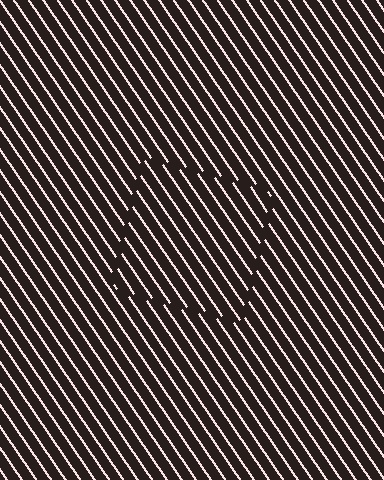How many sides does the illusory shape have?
4 sides — the line-ends trace a square.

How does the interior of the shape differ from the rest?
The interior of the shape contains the same grating, shifted by half a period — the contour is defined by the phase discontinuity where line-ends from the inner and outer gratings abut.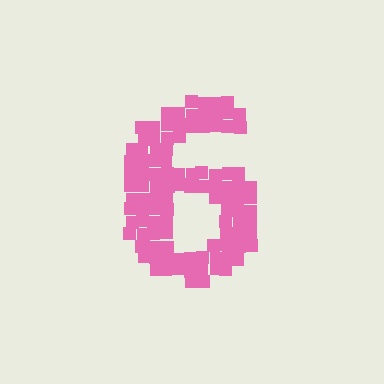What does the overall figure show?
The overall figure shows the digit 6.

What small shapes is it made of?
It is made of small squares.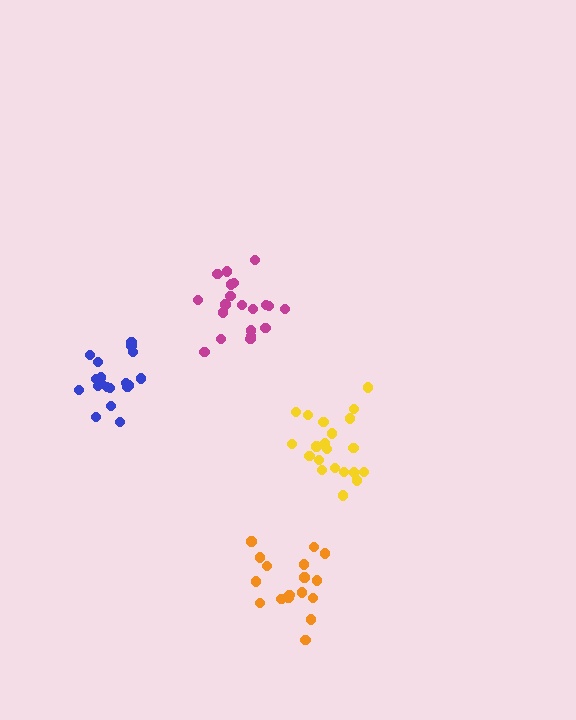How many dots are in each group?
Group 1: 20 dots, Group 2: 20 dots, Group 3: 17 dots, Group 4: 21 dots (78 total).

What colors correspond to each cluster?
The clusters are colored: blue, magenta, orange, yellow.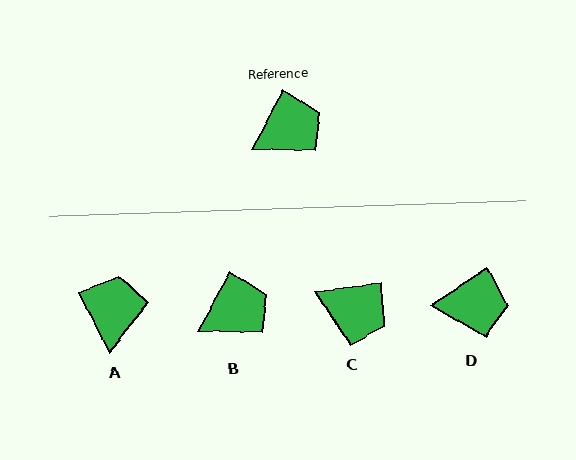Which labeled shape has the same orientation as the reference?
B.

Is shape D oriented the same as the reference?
No, it is off by about 28 degrees.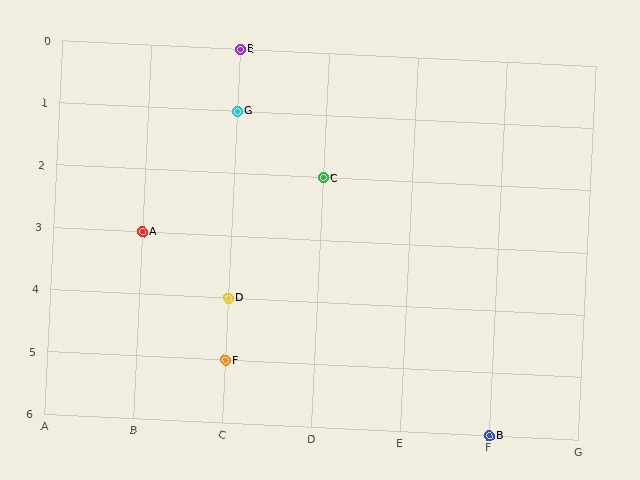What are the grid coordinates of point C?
Point C is at grid coordinates (D, 2).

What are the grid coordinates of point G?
Point G is at grid coordinates (C, 1).